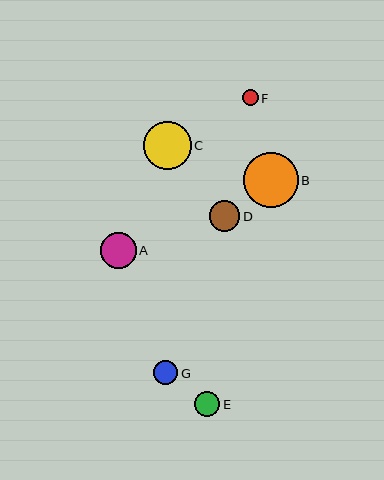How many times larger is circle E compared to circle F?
Circle E is approximately 1.6 times the size of circle F.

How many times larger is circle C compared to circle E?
Circle C is approximately 1.9 times the size of circle E.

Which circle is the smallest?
Circle F is the smallest with a size of approximately 16 pixels.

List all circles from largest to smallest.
From largest to smallest: B, C, A, D, E, G, F.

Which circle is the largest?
Circle B is the largest with a size of approximately 55 pixels.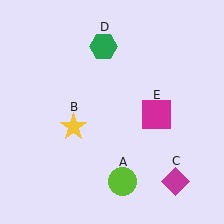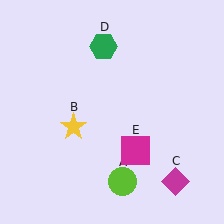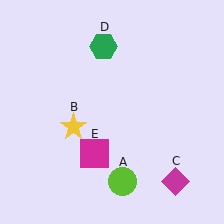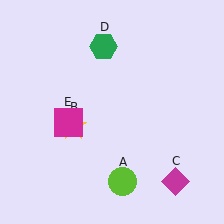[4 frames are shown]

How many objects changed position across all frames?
1 object changed position: magenta square (object E).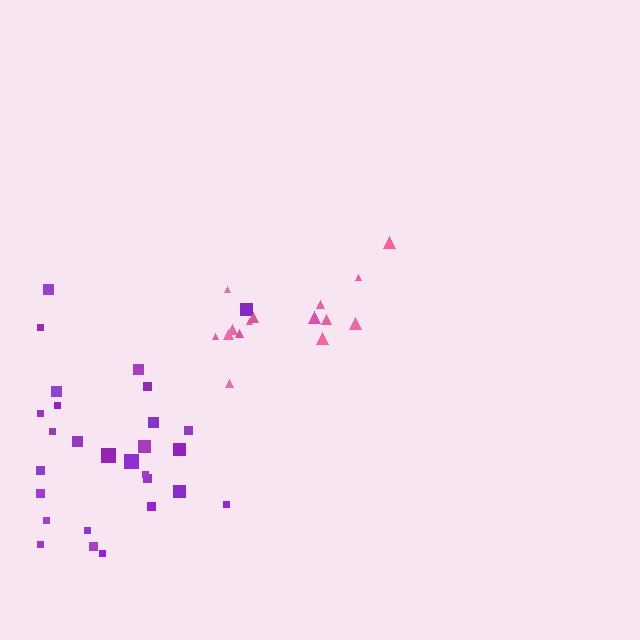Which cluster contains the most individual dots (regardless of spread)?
Purple (28).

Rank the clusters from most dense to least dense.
purple, pink.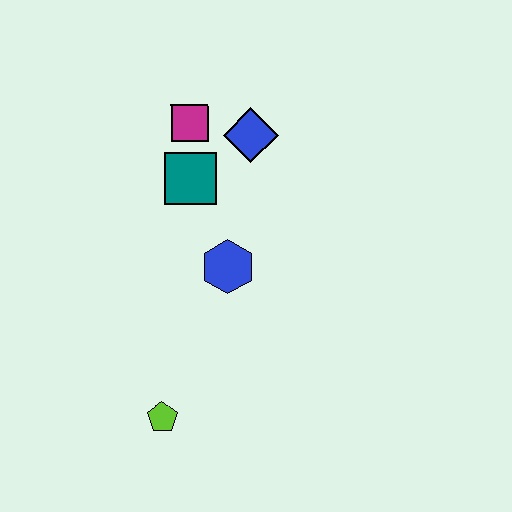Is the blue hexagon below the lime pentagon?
No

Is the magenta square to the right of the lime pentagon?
Yes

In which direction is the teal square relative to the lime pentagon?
The teal square is above the lime pentagon.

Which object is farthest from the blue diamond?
The lime pentagon is farthest from the blue diamond.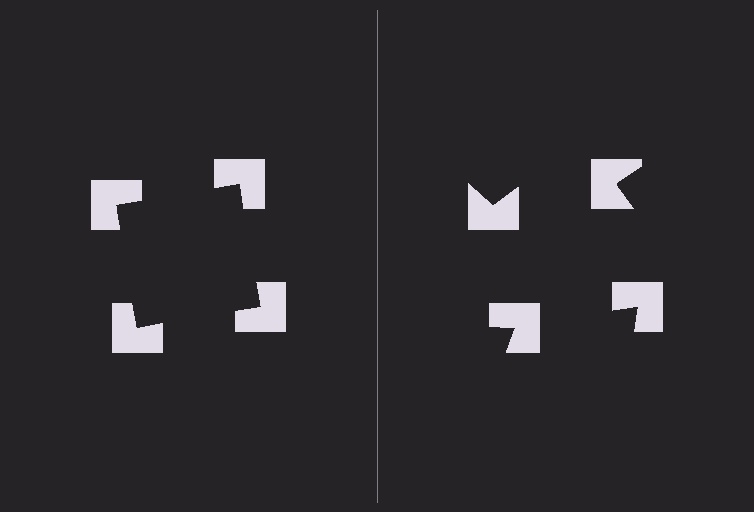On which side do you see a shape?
An illusory square appears on the left side. On the right side the wedge cuts are rotated, so no coherent shape forms.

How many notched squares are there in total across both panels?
8 — 4 on each side.